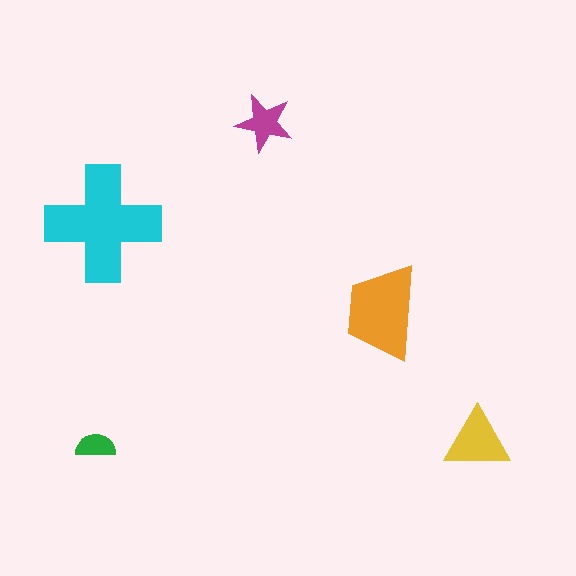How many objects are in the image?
There are 5 objects in the image.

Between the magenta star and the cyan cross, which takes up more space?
The cyan cross.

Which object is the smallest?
The green semicircle.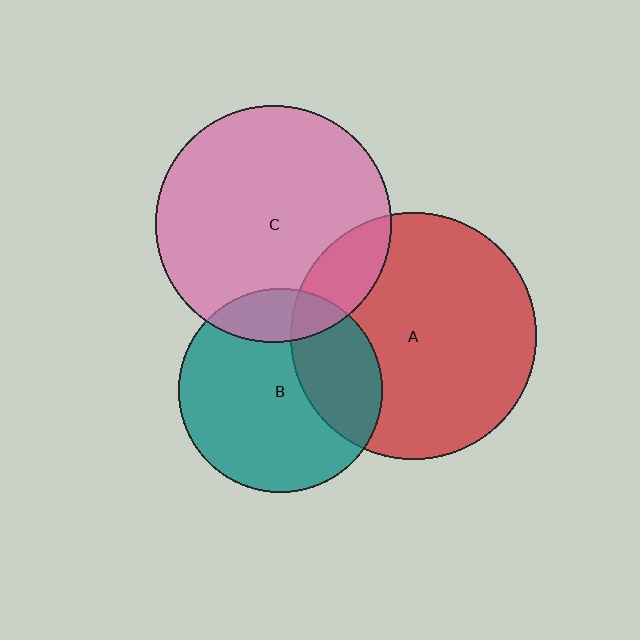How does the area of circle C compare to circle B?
Approximately 1.3 times.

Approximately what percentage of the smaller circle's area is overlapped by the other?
Approximately 15%.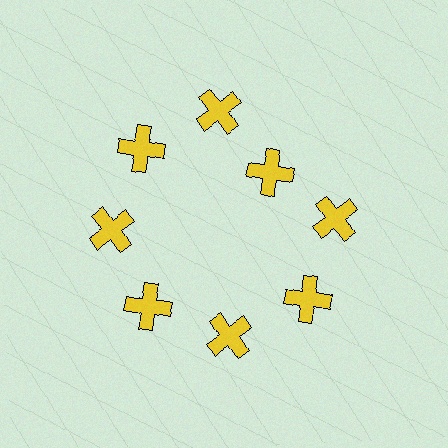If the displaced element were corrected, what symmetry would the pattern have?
It would have 8-fold rotational symmetry — the pattern would map onto itself every 45 degrees.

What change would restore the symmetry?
The symmetry would be restored by moving it outward, back onto the ring so that all 8 crosses sit at equal angles and equal distance from the center.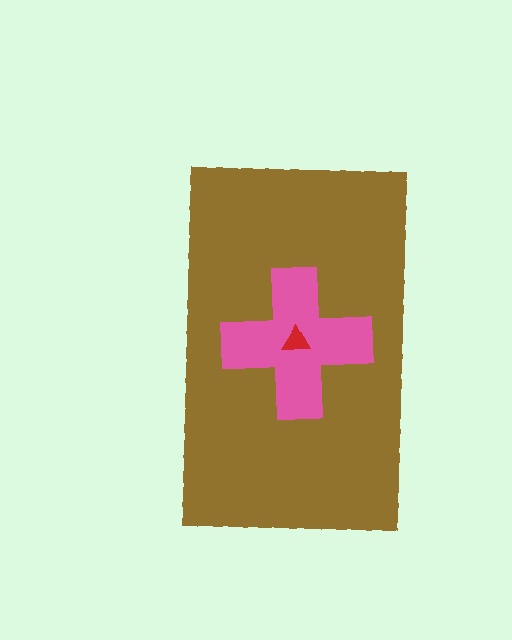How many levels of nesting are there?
3.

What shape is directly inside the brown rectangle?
The pink cross.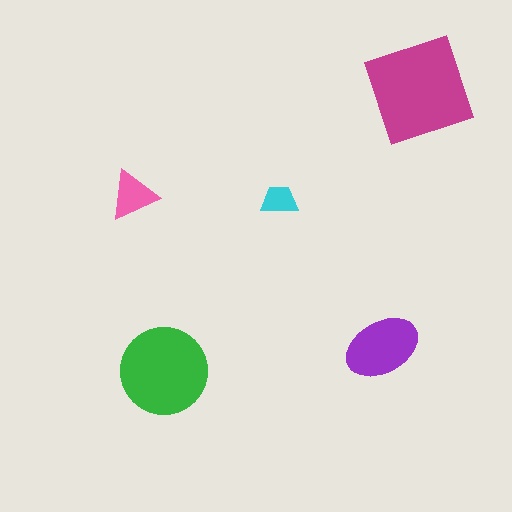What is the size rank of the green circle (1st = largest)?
2nd.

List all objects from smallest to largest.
The cyan trapezoid, the pink triangle, the purple ellipse, the green circle, the magenta diamond.